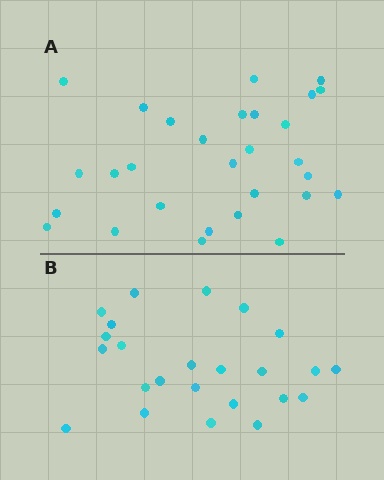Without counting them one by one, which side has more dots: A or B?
Region A (the top region) has more dots.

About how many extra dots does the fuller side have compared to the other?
Region A has about 5 more dots than region B.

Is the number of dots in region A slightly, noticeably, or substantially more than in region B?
Region A has only slightly more — the two regions are fairly close. The ratio is roughly 1.2 to 1.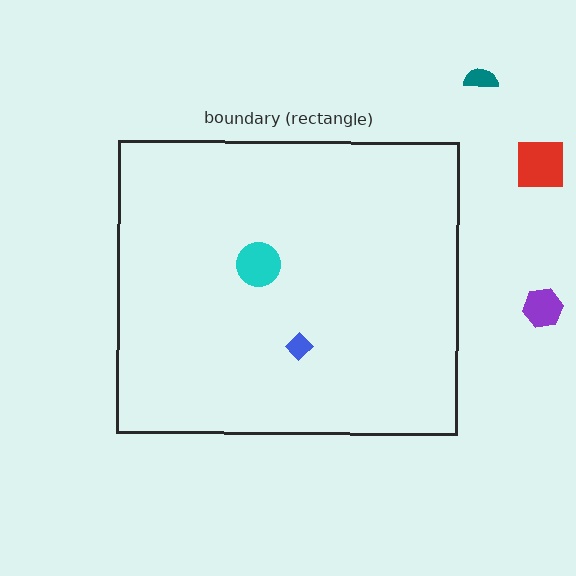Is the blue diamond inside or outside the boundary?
Inside.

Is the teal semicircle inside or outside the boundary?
Outside.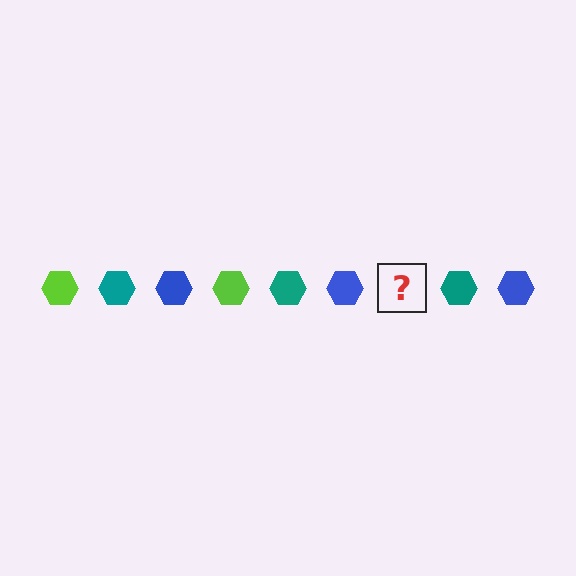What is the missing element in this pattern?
The missing element is a lime hexagon.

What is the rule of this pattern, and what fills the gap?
The rule is that the pattern cycles through lime, teal, blue hexagons. The gap should be filled with a lime hexagon.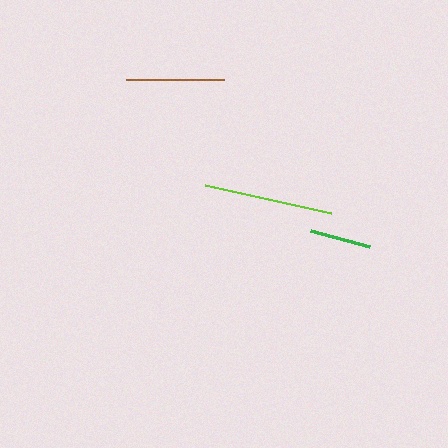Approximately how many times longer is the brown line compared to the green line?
The brown line is approximately 1.6 times the length of the green line.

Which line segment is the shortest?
The green line is the shortest at approximately 61 pixels.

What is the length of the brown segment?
The brown segment is approximately 98 pixels long.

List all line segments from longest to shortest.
From longest to shortest: lime, brown, green.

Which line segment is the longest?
The lime line is the longest at approximately 129 pixels.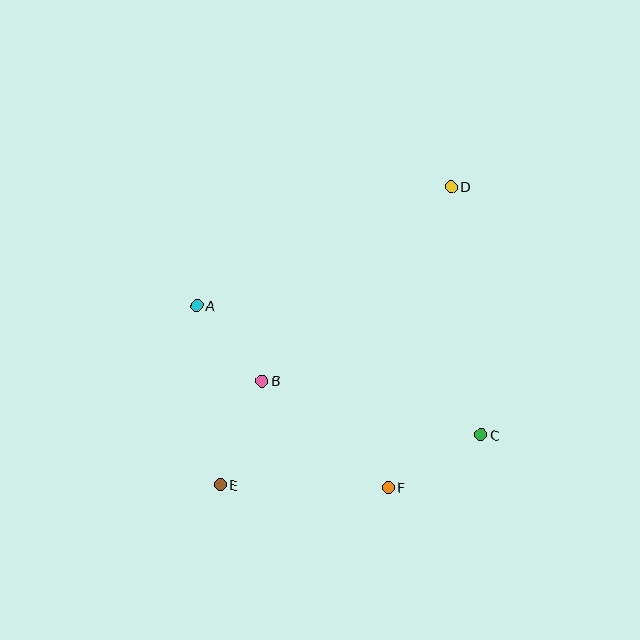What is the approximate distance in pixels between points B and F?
The distance between B and F is approximately 165 pixels.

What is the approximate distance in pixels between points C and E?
The distance between C and E is approximately 265 pixels.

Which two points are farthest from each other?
Points D and E are farthest from each other.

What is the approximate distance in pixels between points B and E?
The distance between B and E is approximately 112 pixels.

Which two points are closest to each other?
Points A and B are closest to each other.